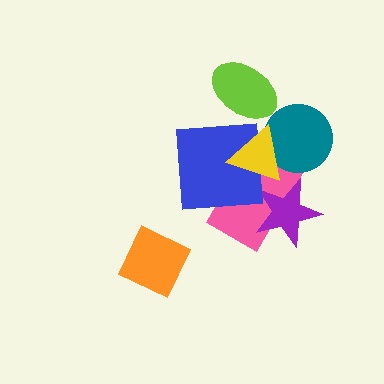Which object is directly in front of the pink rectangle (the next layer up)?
The purple star is directly in front of the pink rectangle.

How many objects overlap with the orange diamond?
0 objects overlap with the orange diamond.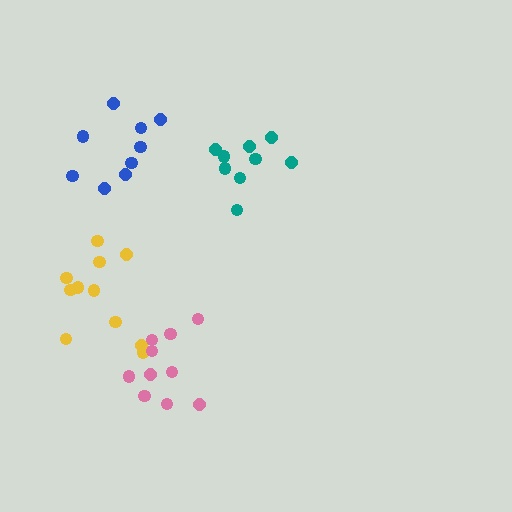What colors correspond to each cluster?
The clusters are colored: teal, blue, yellow, pink.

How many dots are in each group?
Group 1: 9 dots, Group 2: 9 dots, Group 3: 11 dots, Group 4: 10 dots (39 total).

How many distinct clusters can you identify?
There are 4 distinct clusters.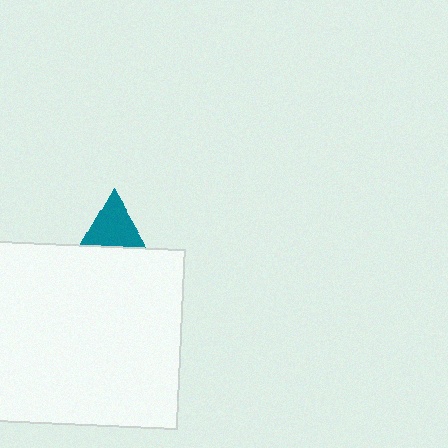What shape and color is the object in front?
The object in front is a white rectangle.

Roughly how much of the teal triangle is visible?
A small part of it is visible (roughly 44%).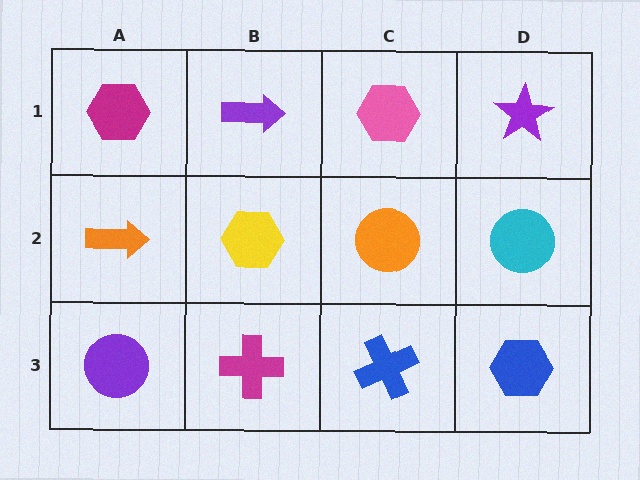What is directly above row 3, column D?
A cyan circle.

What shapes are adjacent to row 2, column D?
A purple star (row 1, column D), a blue hexagon (row 3, column D), an orange circle (row 2, column C).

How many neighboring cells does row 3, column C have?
3.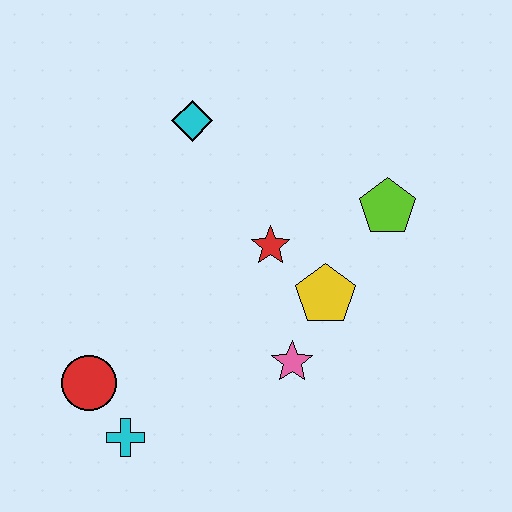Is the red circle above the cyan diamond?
No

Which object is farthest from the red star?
The cyan cross is farthest from the red star.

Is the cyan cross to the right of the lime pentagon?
No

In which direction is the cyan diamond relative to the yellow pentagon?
The cyan diamond is above the yellow pentagon.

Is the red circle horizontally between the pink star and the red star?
No